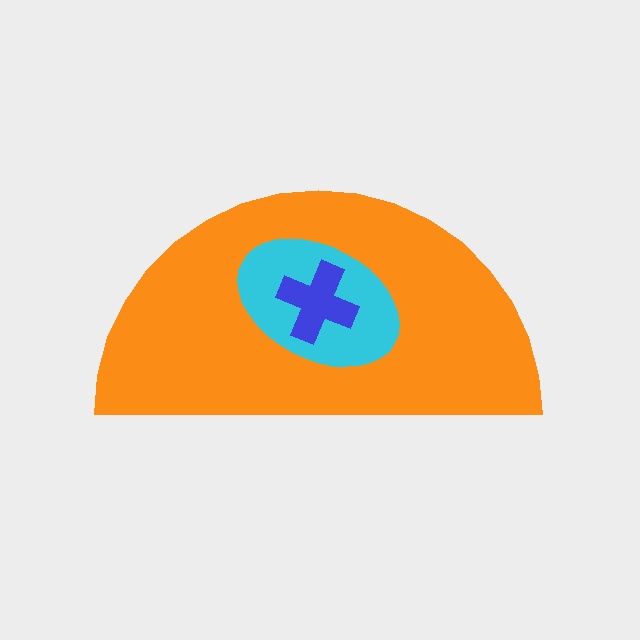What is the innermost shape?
The blue cross.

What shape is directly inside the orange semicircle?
The cyan ellipse.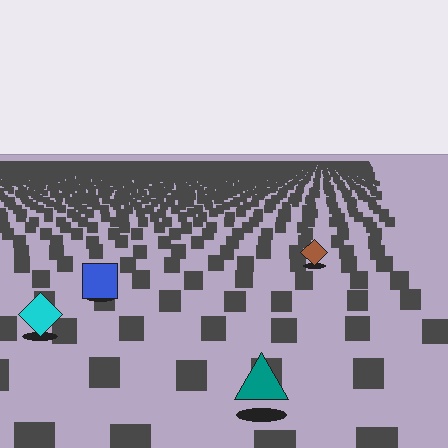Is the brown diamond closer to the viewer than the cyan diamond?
No. The cyan diamond is closer — you can tell from the texture gradient: the ground texture is coarser near it.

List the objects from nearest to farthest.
From nearest to farthest: the teal triangle, the cyan diamond, the blue square, the brown diamond.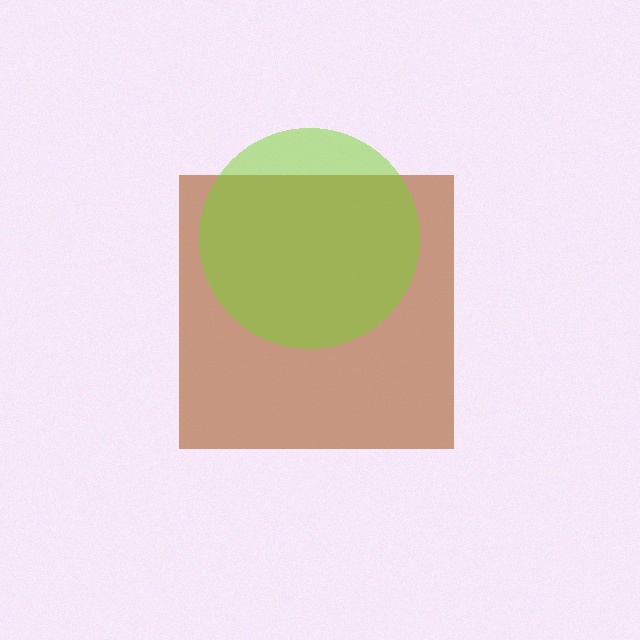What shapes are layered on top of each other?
The layered shapes are: a brown square, a lime circle.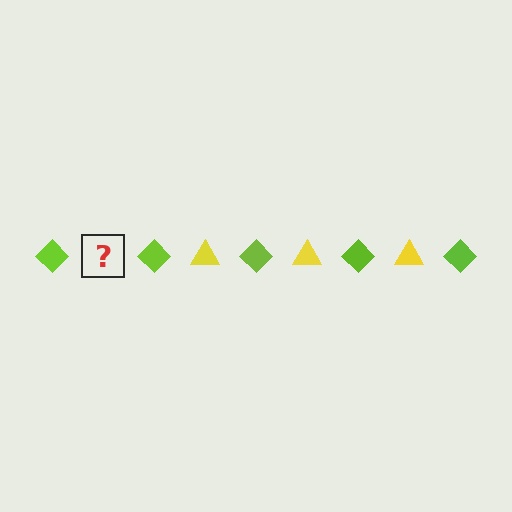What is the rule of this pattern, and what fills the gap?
The rule is that the pattern alternates between lime diamond and yellow triangle. The gap should be filled with a yellow triangle.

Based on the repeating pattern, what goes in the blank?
The blank should be a yellow triangle.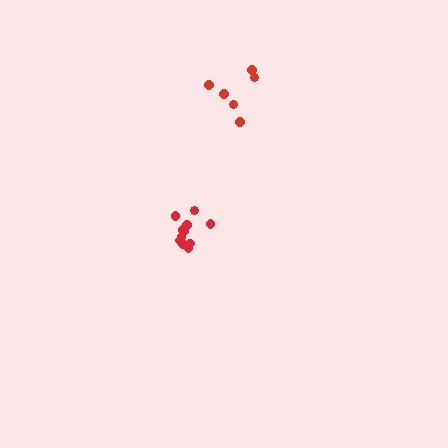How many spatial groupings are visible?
There are 2 spatial groupings.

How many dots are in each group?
Group 1: 11 dots, Group 2: 6 dots (17 total).